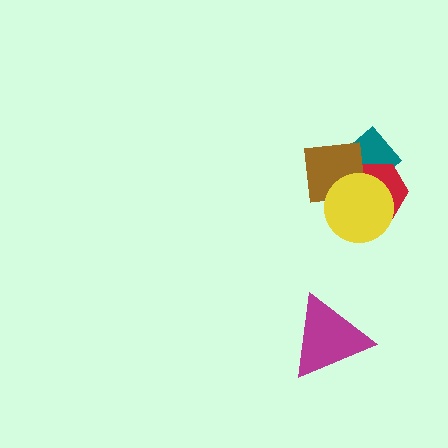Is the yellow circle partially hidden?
No, no other shape covers it.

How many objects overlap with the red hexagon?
3 objects overlap with the red hexagon.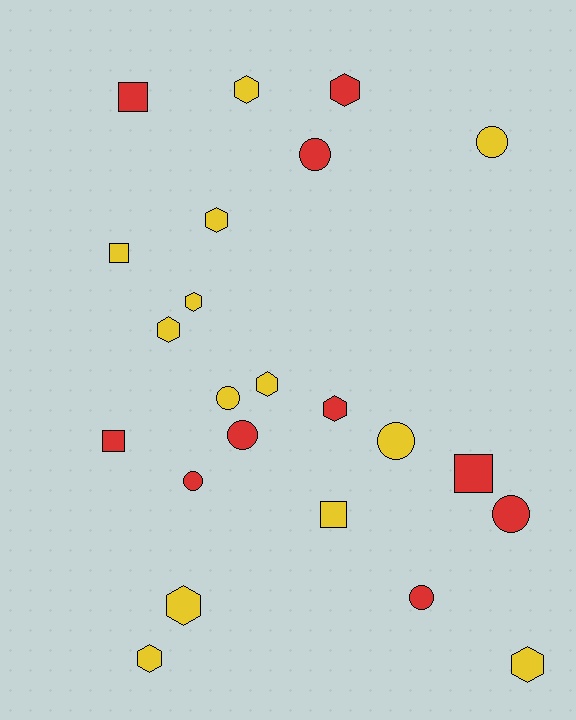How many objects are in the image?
There are 23 objects.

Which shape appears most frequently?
Hexagon, with 10 objects.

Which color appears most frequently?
Yellow, with 13 objects.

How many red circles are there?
There are 5 red circles.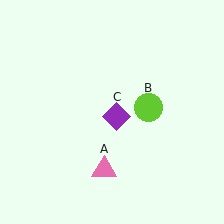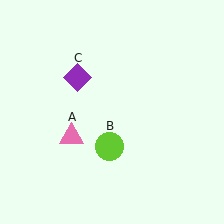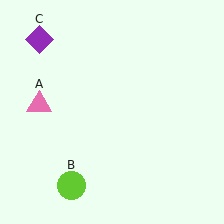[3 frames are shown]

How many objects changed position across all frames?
3 objects changed position: pink triangle (object A), lime circle (object B), purple diamond (object C).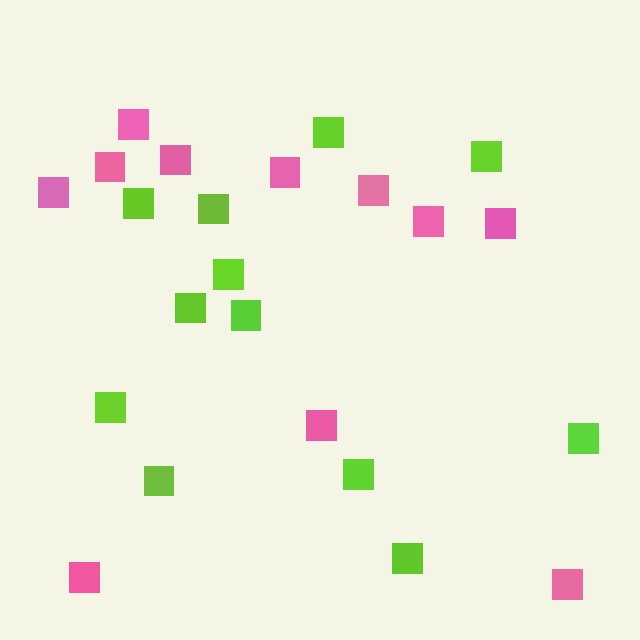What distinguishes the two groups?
There are 2 groups: one group of pink squares (11) and one group of lime squares (12).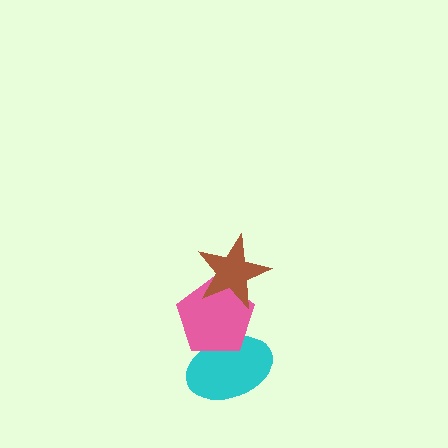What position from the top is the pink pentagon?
The pink pentagon is 2nd from the top.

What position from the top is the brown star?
The brown star is 1st from the top.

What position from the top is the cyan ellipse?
The cyan ellipse is 3rd from the top.